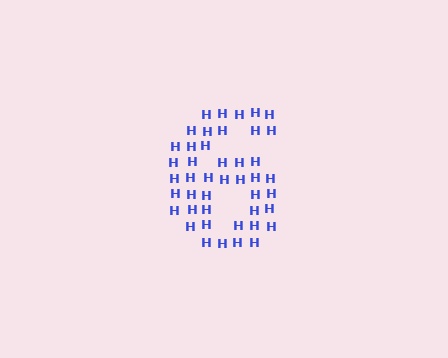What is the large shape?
The large shape is the digit 6.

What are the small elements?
The small elements are letter H's.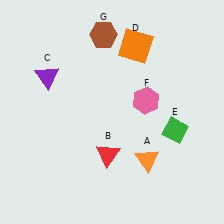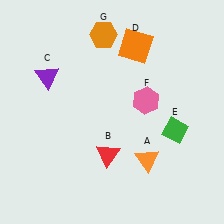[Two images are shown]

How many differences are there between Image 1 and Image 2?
There is 1 difference between the two images.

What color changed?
The hexagon (G) changed from brown in Image 1 to orange in Image 2.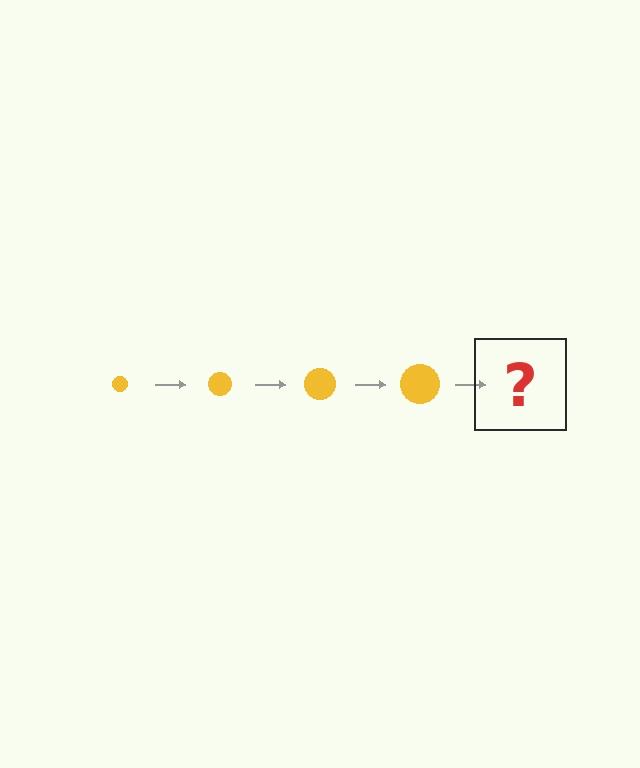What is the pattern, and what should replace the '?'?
The pattern is that the circle gets progressively larger each step. The '?' should be a yellow circle, larger than the previous one.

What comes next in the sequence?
The next element should be a yellow circle, larger than the previous one.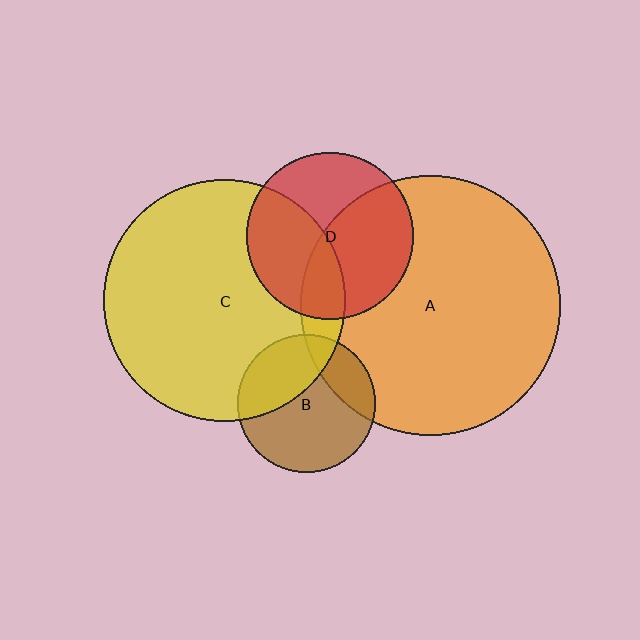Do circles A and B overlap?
Yes.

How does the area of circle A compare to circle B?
Approximately 3.6 times.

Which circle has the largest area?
Circle A (orange).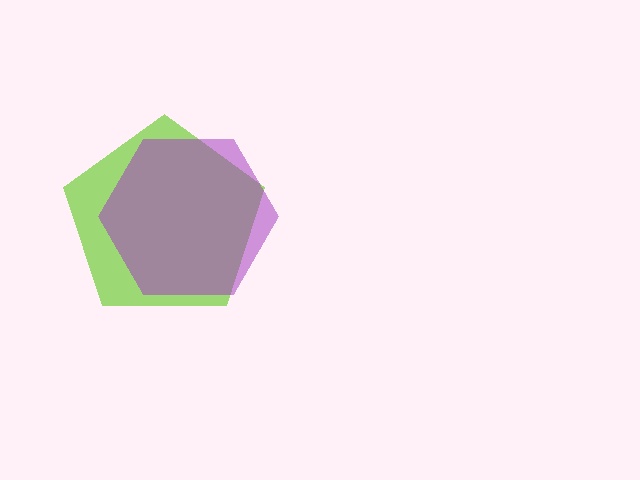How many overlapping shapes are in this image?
There are 2 overlapping shapes in the image.